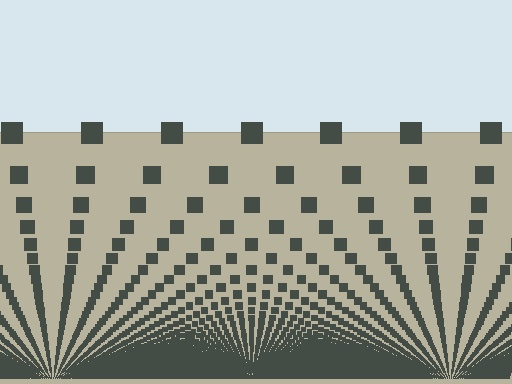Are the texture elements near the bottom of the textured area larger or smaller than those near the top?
Smaller. The gradient is inverted — elements near the bottom are smaller and denser.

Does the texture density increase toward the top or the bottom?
Density increases toward the bottom.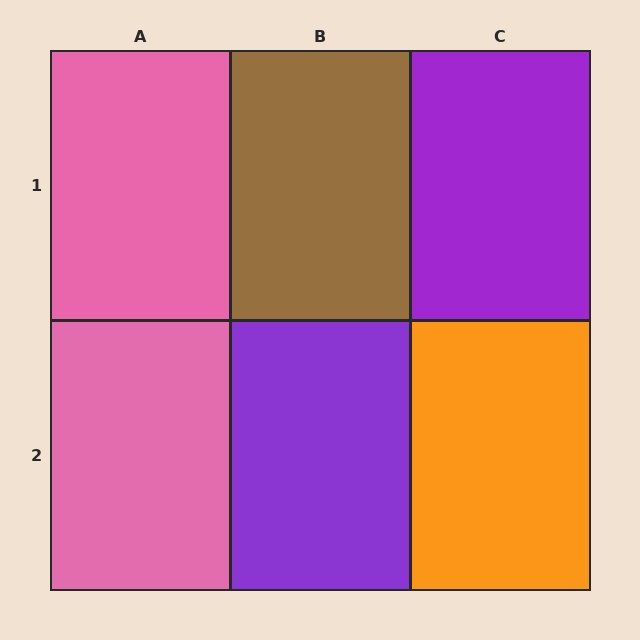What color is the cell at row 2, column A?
Pink.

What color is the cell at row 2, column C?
Orange.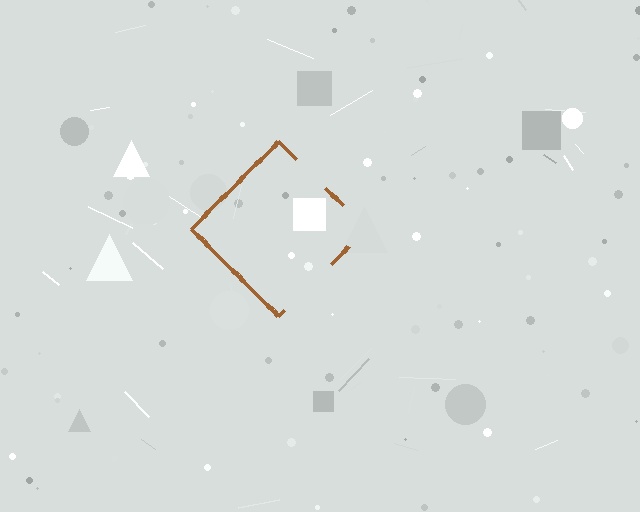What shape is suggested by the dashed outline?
The dashed outline suggests a diamond.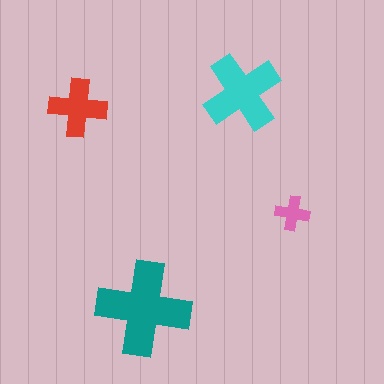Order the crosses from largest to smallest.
the teal one, the cyan one, the red one, the pink one.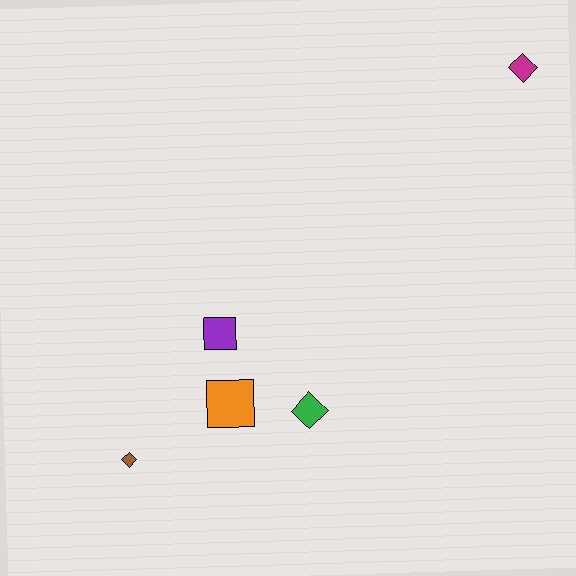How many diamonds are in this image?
There are 3 diamonds.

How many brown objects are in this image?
There is 1 brown object.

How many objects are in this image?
There are 5 objects.